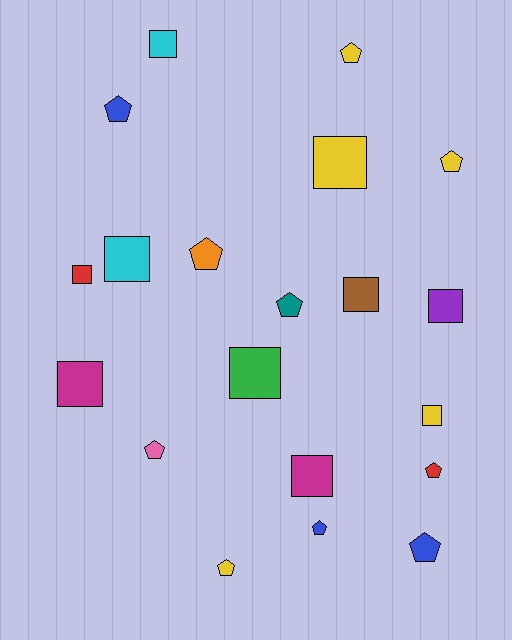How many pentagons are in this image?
There are 10 pentagons.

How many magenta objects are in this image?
There are 2 magenta objects.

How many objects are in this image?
There are 20 objects.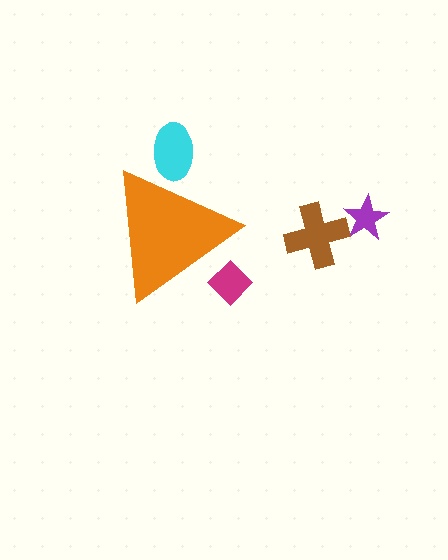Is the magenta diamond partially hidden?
Yes, the magenta diamond is partially hidden behind the orange triangle.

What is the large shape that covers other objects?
An orange triangle.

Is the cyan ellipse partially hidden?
Yes, the cyan ellipse is partially hidden behind the orange triangle.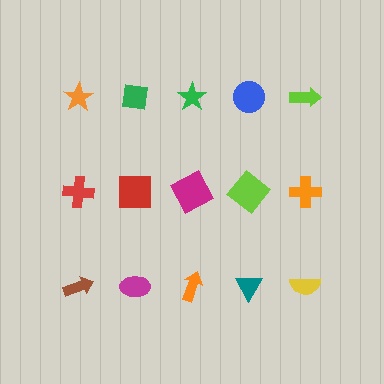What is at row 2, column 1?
A red cross.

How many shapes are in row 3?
5 shapes.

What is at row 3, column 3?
An orange arrow.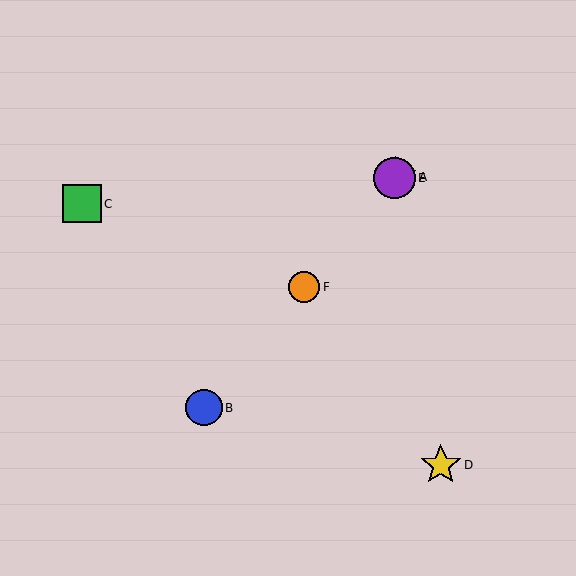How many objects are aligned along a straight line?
4 objects (A, B, E, F) are aligned along a straight line.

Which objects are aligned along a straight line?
Objects A, B, E, F are aligned along a straight line.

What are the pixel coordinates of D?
Object D is at (441, 465).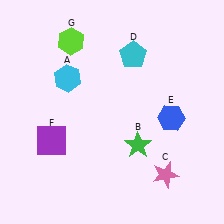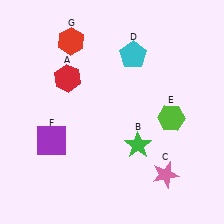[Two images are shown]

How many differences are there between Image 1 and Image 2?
There are 3 differences between the two images.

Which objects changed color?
A changed from cyan to red. E changed from blue to lime. G changed from lime to red.